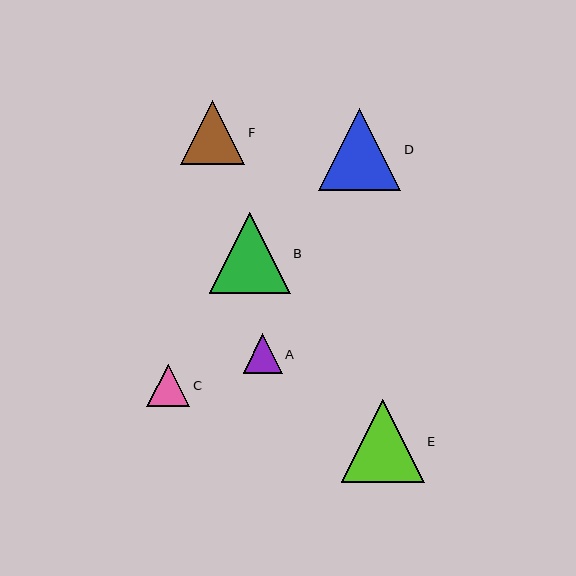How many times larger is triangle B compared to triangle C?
Triangle B is approximately 1.9 times the size of triangle C.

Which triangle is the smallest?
Triangle A is the smallest with a size of approximately 39 pixels.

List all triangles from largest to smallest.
From largest to smallest: E, D, B, F, C, A.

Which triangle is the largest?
Triangle E is the largest with a size of approximately 83 pixels.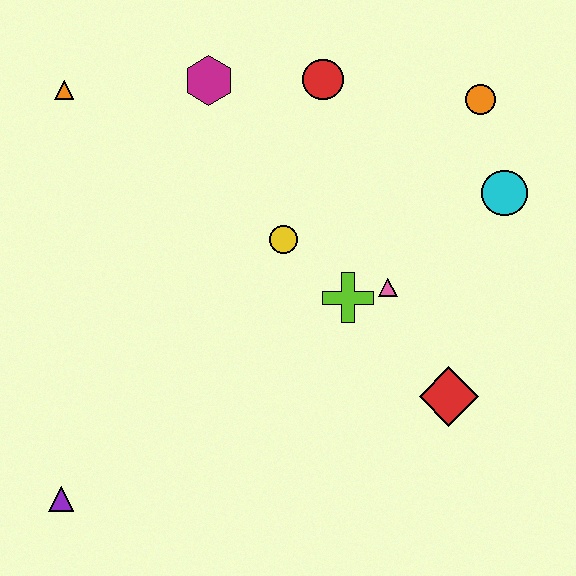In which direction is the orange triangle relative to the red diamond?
The orange triangle is to the left of the red diamond.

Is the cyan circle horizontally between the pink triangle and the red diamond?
No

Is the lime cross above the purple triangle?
Yes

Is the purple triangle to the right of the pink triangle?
No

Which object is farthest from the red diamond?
The orange triangle is farthest from the red diamond.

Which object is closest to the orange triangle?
The magenta hexagon is closest to the orange triangle.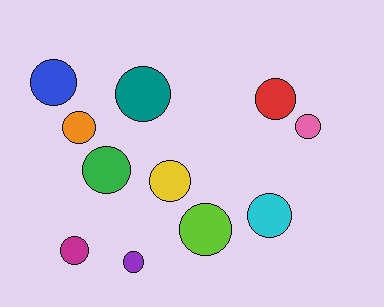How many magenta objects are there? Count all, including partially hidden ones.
There is 1 magenta object.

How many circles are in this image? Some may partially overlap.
There are 11 circles.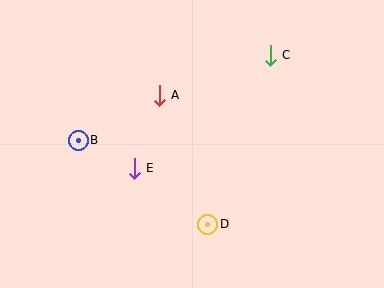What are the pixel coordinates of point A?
Point A is at (159, 95).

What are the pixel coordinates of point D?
Point D is at (208, 224).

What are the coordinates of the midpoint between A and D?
The midpoint between A and D is at (184, 160).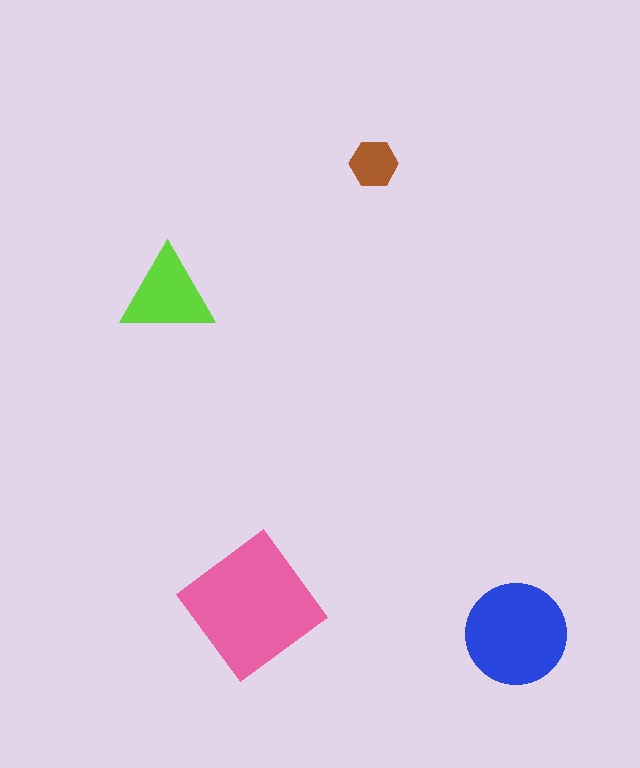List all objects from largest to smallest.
The pink diamond, the blue circle, the lime triangle, the brown hexagon.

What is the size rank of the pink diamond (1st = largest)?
1st.